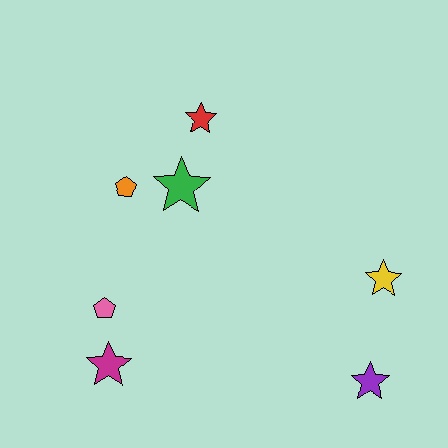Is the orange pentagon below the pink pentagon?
No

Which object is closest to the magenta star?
The pink pentagon is closest to the magenta star.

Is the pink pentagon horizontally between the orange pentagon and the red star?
No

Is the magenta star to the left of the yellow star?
Yes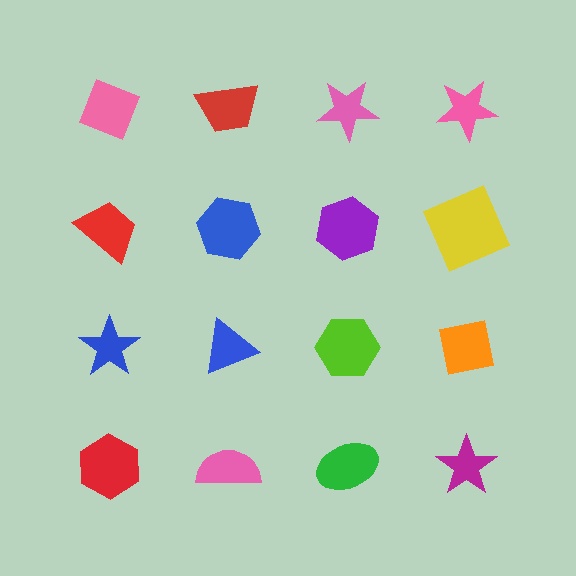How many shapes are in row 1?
4 shapes.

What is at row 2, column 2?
A blue hexagon.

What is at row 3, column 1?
A blue star.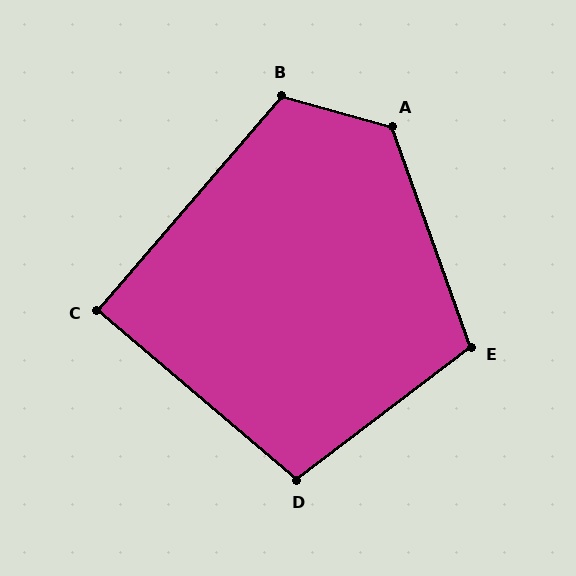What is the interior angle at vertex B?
Approximately 115 degrees (obtuse).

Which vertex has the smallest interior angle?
C, at approximately 90 degrees.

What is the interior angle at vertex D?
Approximately 102 degrees (obtuse).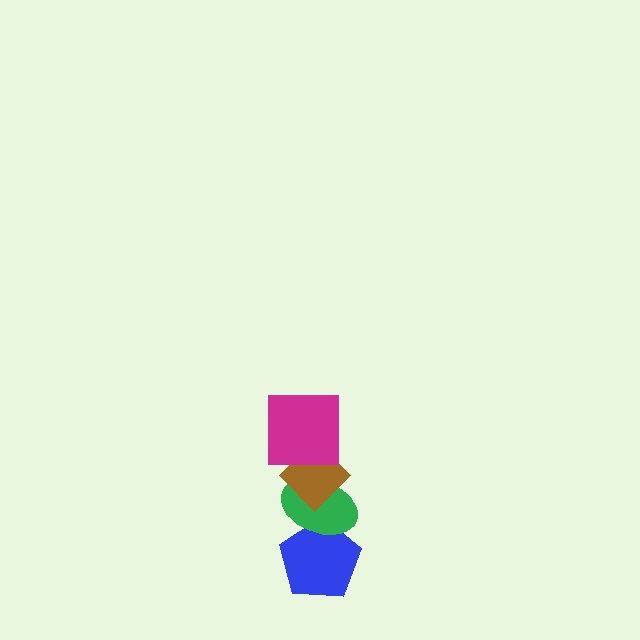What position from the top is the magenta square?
The magenta square is 1st from the top.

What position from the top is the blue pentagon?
The blue pentagon is 4th from the top.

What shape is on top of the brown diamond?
The magenta square is on top of the brown diamond.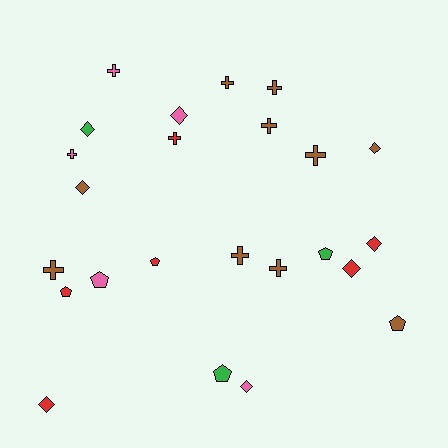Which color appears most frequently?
Brown, with 10 objects.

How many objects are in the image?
There are 24 objects.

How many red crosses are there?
There is 1 red cross.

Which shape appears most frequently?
Cross, with 10 objects.